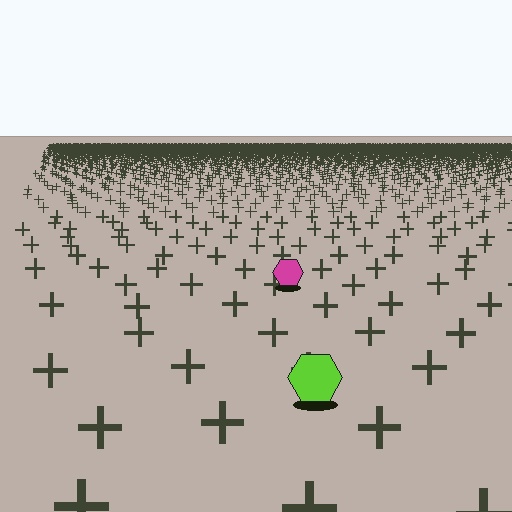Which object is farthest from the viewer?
The magenta hexagon is farthest from the viewer. It appears smaller and the ground texture around it is denser.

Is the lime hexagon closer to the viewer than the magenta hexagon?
Yes. The lime hexagon is closer — you can tell from the texture gradient: the ground texture is coarser near it.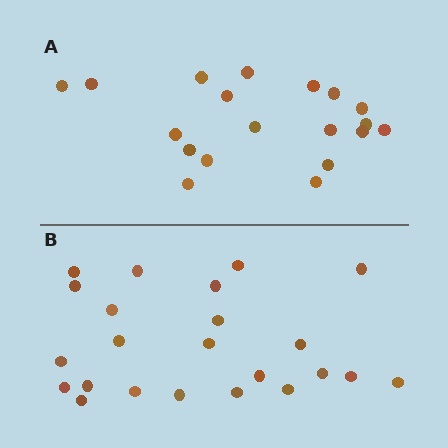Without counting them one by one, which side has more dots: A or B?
Region B (the bottom region) has more dots.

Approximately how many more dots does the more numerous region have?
Region B has about 4 more dots than region A.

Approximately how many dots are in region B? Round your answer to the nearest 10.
About 20 dots. (The exact count is 23, which rounds to 20.)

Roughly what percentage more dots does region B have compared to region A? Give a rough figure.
About 20% more.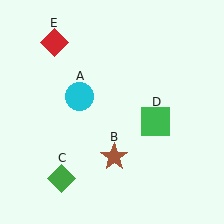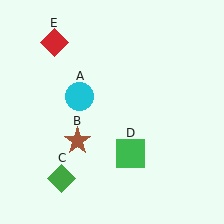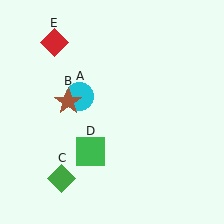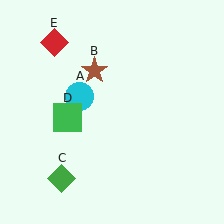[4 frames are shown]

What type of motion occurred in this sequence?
The brown star (object B), green square (object D) rotated clockwise around the center of the scene.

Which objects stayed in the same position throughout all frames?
Cyan circle (object A) and green diamond (object C) and red diamond (object E) remained stationary.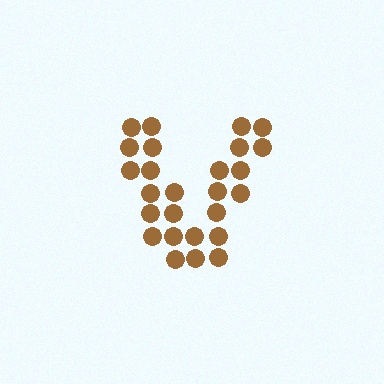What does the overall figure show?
The overall figure shows the letter V.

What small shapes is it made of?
It is made of small circles.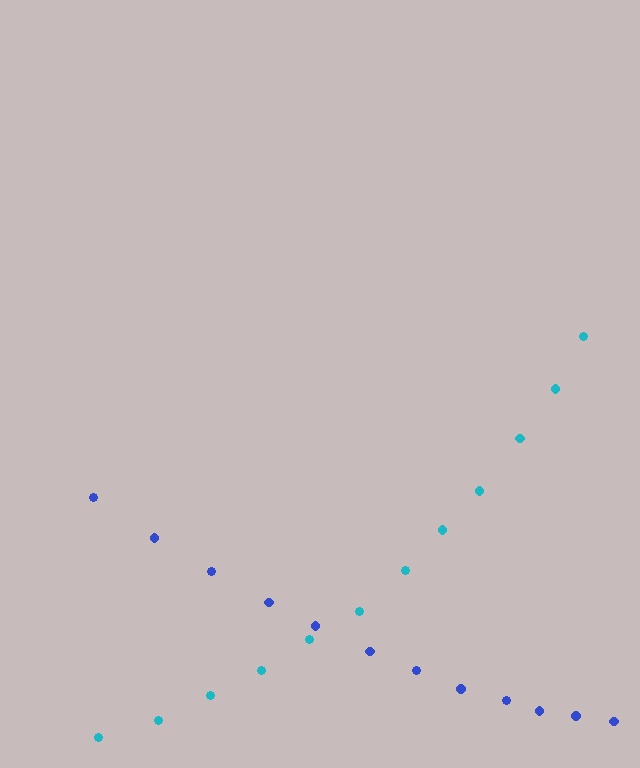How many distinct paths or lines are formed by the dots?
There are 2 distinct paths.